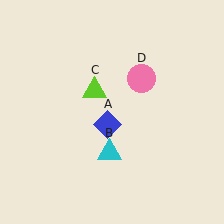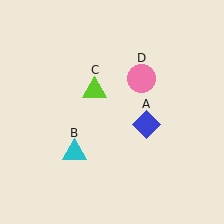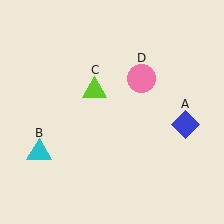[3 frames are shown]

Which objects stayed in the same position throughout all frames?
Lime triangle (object C) and pink circle (object D) remained stationary.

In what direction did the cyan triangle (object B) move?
The cyan triangle (object B) moved left.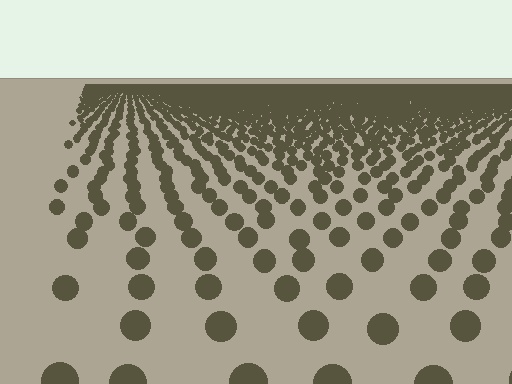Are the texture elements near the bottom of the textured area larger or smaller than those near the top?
Larger. Near the bottom, elements are closer to the viewer and appear at a bigger on-screen size.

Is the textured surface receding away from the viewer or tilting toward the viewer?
The surface is receding away from the viewer. Texture elements get smaller and denser toward the top.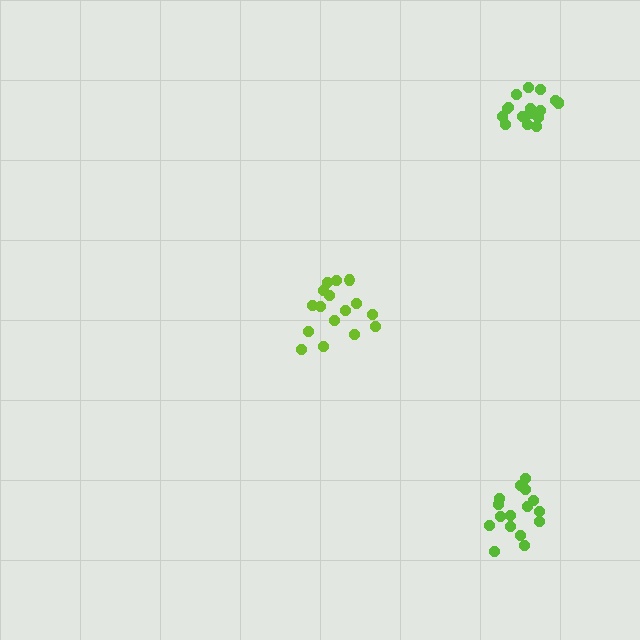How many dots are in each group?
Group 1: 17 dots, Group 2: 17 dots, Group 3: 17 dots (51 total).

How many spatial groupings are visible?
There are 3 spatial groupings.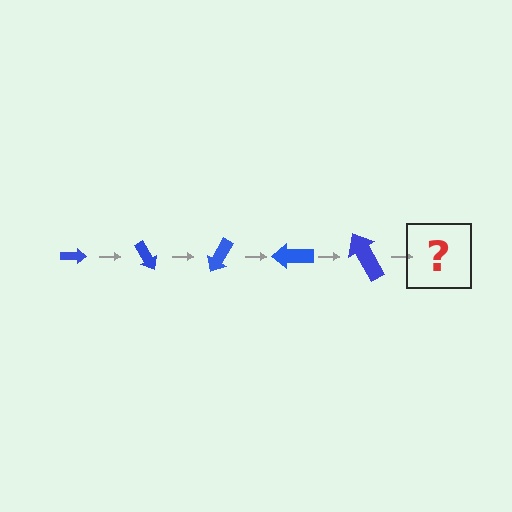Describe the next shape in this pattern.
It should be an arrow, larger than the previous one and rotated 300 degrees from the start.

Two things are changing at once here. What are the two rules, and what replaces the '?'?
The two rules are that the arrow grows larger each step and it rotates 60 degrees each step. The '?' should be an arrow, larger than the previous one and rotated 300 degrees from the start.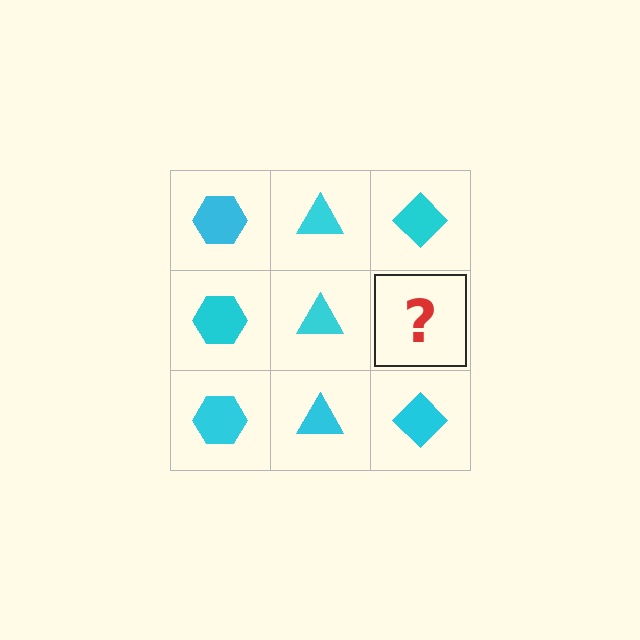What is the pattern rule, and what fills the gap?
The rule is that each column has a consistent shape. The gap should be filled with a cyan diamond.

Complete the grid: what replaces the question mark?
The question mark should be replaced with a cyan diamond.